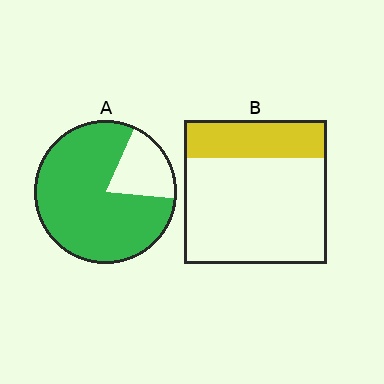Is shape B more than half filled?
No.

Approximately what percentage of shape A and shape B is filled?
A is approximately 80% and B is approximately 25%.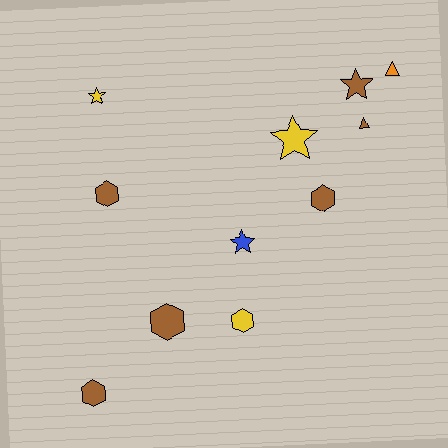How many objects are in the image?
There are 11 objects.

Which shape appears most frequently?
Hexagon, with 5 objects.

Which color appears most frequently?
Brown, with 6 objects.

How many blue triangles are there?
There are no blue triangles.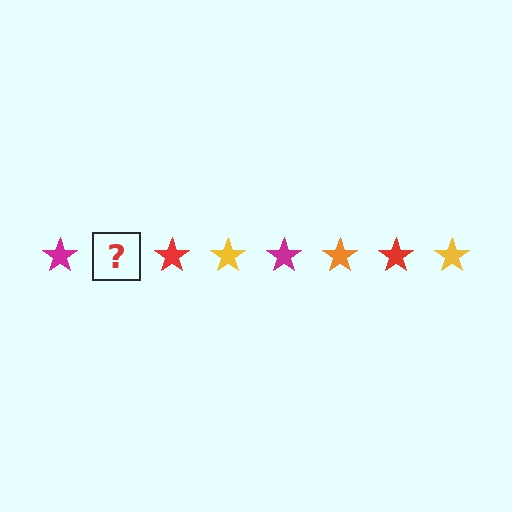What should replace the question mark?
The question mark should be replaced with an orange star.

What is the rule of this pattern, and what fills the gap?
The rule is that the pattern cycles through magenta, orange, red, yellow stars. The gap should be filled with an orange star.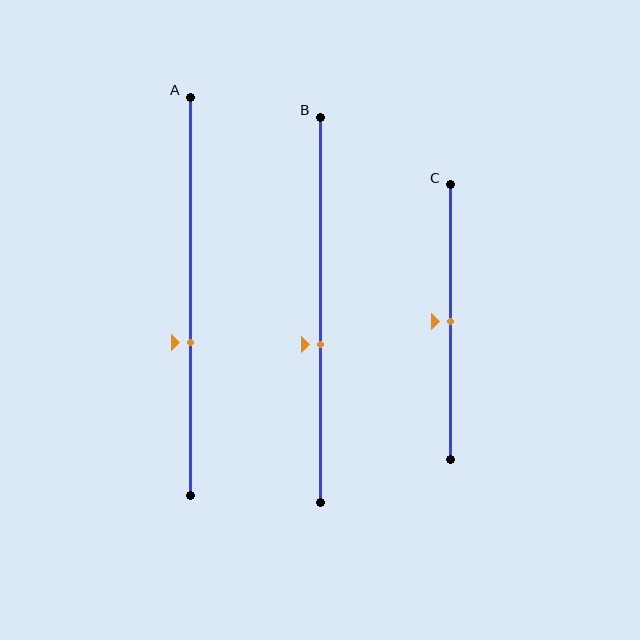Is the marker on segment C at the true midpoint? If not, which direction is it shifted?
Yes, the marker on segment C is at the true midpoint.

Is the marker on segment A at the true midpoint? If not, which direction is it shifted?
No, the marker on segment A is shifted downward by about 12% of the segment length.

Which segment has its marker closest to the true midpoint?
Segment C has its marker closest to the true midpoint.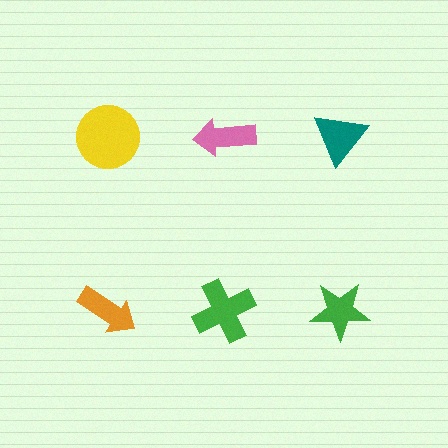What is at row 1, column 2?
A pink arrow.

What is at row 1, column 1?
A yellow circle.